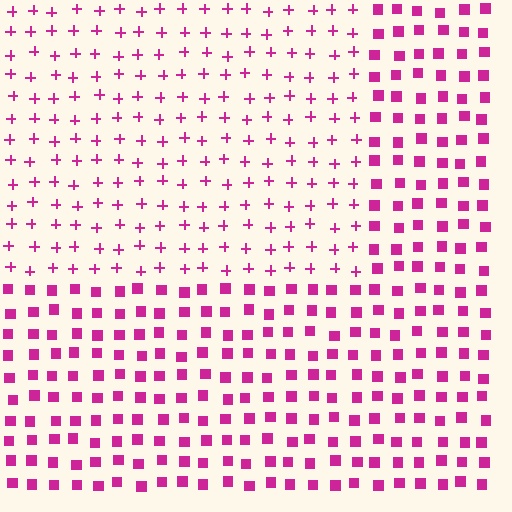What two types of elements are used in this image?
The image uses plus signs inside the rectangle region and squares outside it.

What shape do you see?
I see a rectangle.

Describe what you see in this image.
The image is filled with small magenta elements arranged in a uniform grid. A rectangle-shaped region contains plus signs, while the surrounding area contains squares. The boundary is defined purely by the change in element shape.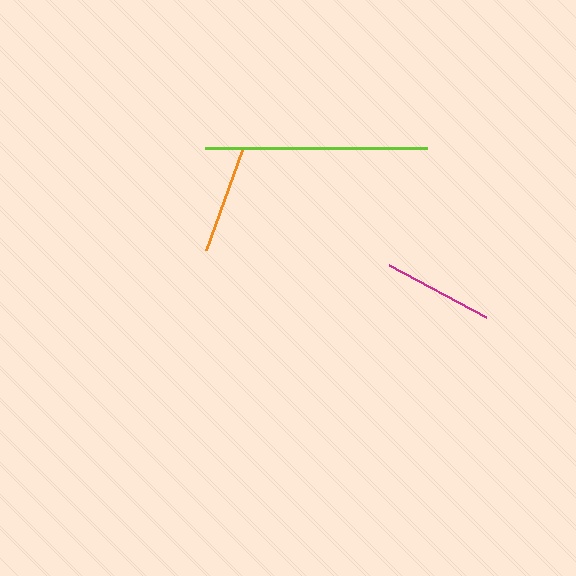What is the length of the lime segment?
The lime segment is approximately 222 pixels long.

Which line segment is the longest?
The lime line is the longest at approximately 222 pixels.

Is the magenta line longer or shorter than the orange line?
The magenta line is longer than the orange line.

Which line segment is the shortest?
The orange line is the shortest at approximately 106 pixels.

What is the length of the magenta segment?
The magenta segment is approximately 111 pixels long.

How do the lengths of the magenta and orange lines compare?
The magenta and orange lines are approximately the same length.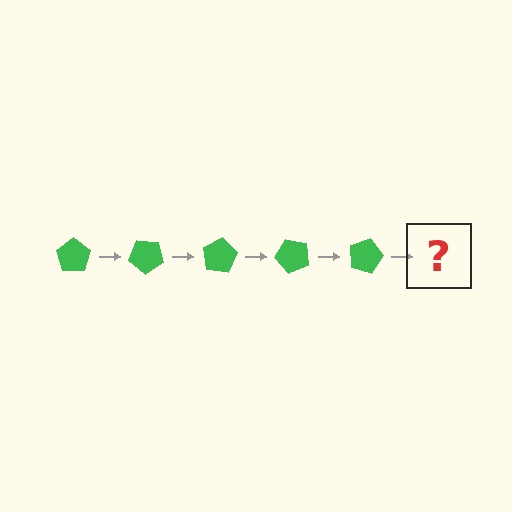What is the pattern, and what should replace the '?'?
The pattern is that the pentagon rotates 40 degrees each step. The '?' should be a green pentagon rotated 200 degrees.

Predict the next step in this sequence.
The next step is a green pentagon rotated 200 degrees.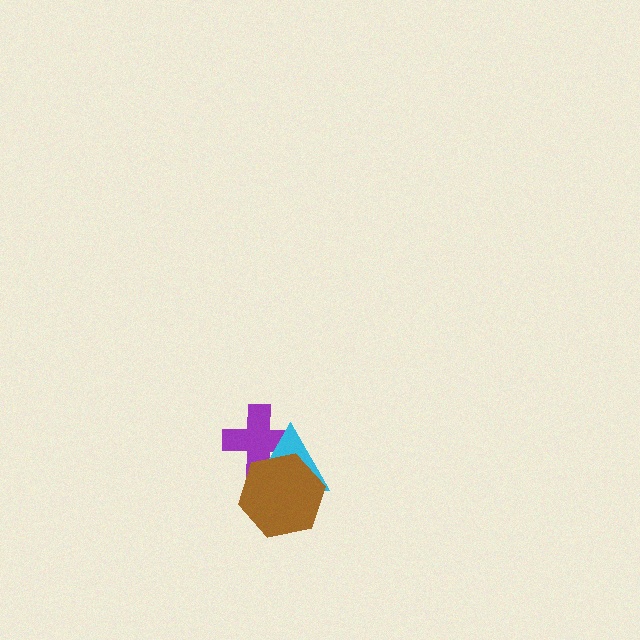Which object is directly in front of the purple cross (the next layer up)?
The cyan triangle is directly in front of the purple cross.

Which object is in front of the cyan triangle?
The brown hexagon is in front of the cyan triangle.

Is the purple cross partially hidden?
Yes, it is partially covered by another shape.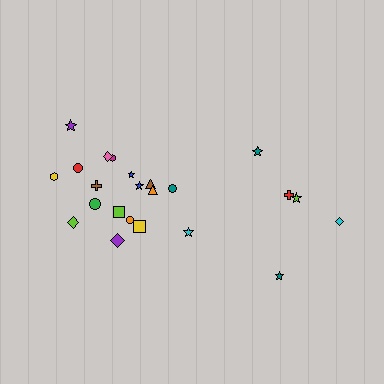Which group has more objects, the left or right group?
The left group.